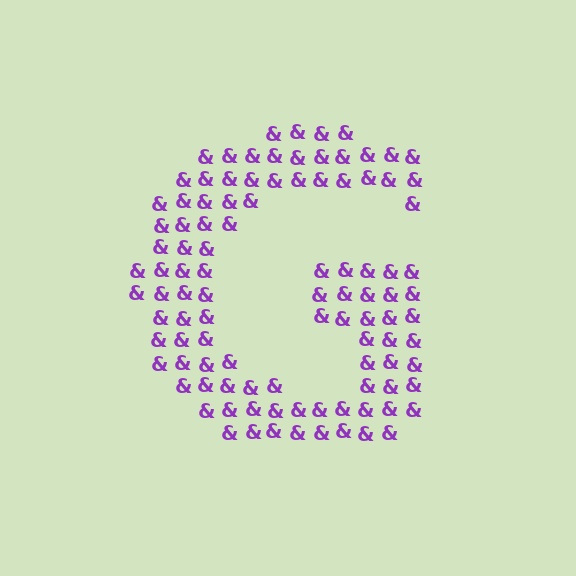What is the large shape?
The large shape is the letter G.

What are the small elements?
The small elements are ampersands.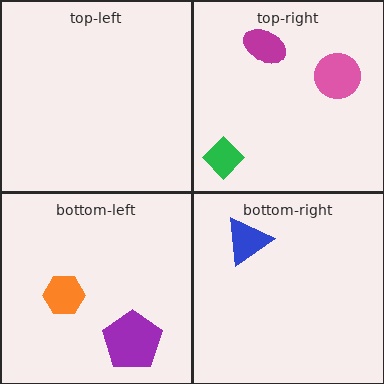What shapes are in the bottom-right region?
The blue triangle.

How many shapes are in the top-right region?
3.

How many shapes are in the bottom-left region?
2.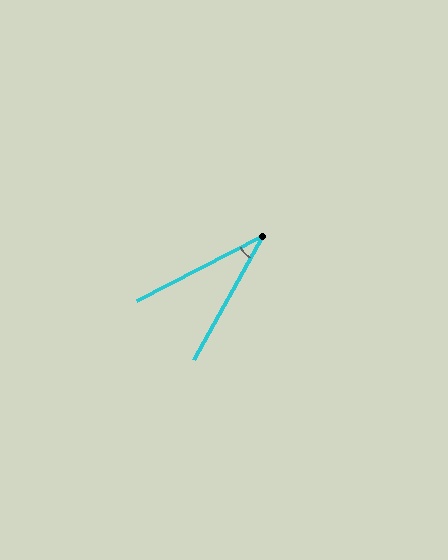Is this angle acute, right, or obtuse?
It is acute.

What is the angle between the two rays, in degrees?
Approximately 34 degrees.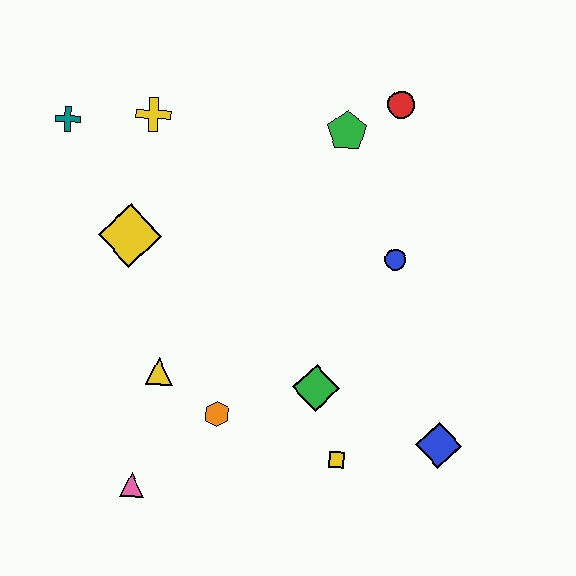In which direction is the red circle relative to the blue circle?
The red circle is above the blue circle.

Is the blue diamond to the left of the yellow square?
No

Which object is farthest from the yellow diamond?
The blue diamond is farthest from the yellow diamond.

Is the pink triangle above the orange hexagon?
No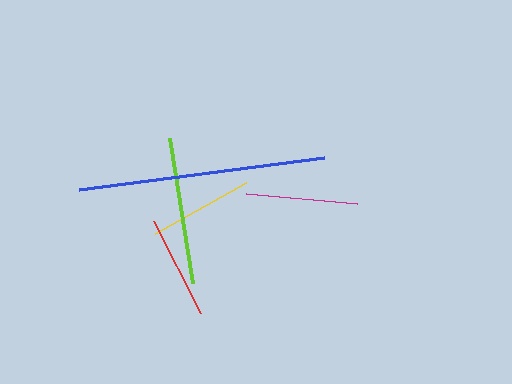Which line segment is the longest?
The blue line is the longest at approximately 247 pixels.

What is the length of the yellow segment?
The yellow segment is approximately 103 pixels long.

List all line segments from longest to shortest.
From longest to shortest: blue, lime, magenta, yellow, red.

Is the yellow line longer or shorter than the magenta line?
The magenta line is longer than the yellow line.